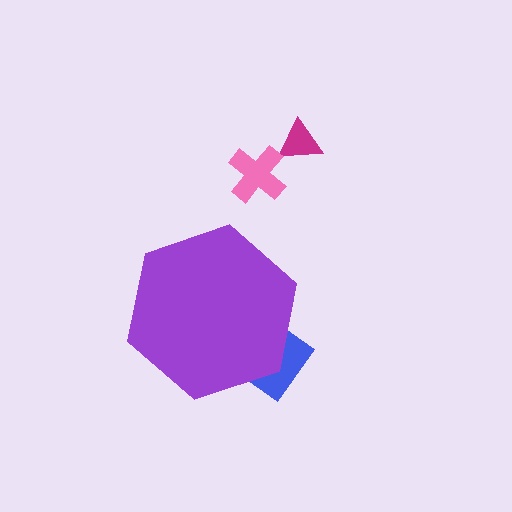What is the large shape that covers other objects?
A purple hexagon.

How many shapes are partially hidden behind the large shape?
1 shape is partially hidden.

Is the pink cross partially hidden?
No, the pink cross is fully visible.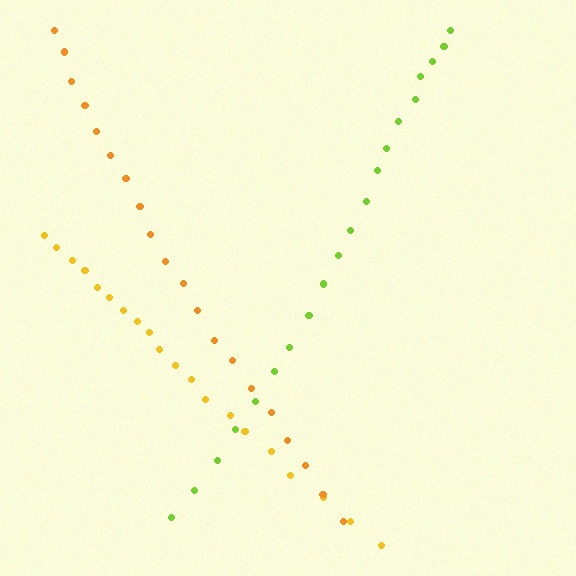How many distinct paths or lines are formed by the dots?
There are 3 distinct paths.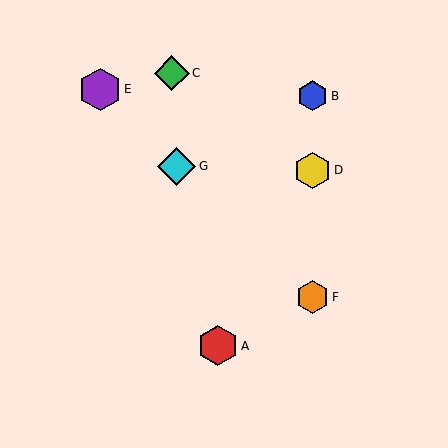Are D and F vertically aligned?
Yes, both are at x≈312.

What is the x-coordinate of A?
Object A is at x≈218.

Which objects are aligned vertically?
Objects B, D, F are aligned vertically.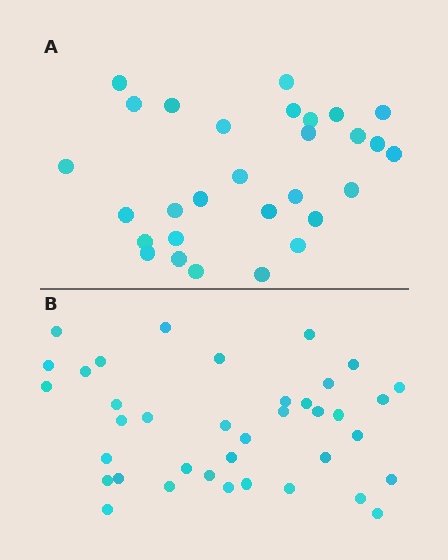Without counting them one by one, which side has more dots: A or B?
Region B (the bottom region) has more dots.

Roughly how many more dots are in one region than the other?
Region B has roughly 8 or so more dots than region A.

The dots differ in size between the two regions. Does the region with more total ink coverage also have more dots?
No. Region A has more total ink coverage because its dots are larger, but region B actually contains more individual dots. Total area can be misleading — the number of items is what matters here.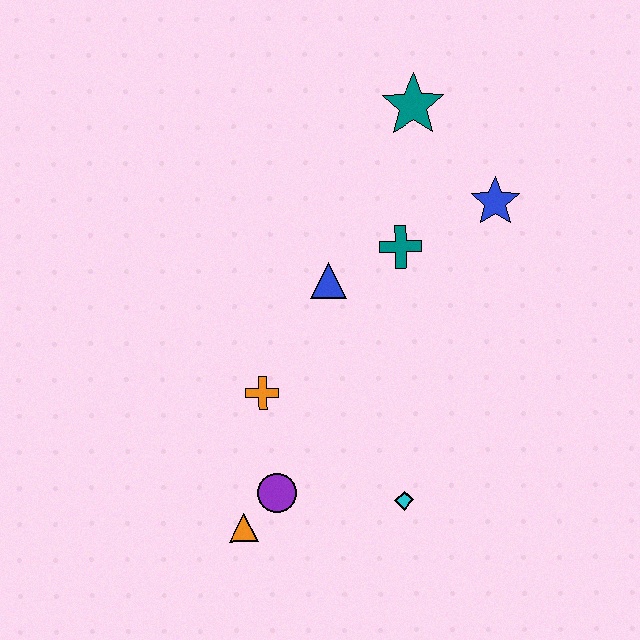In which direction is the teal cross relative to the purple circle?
The teal cross is above the purple circle.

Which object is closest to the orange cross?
The purple circle is closest to the orange cross.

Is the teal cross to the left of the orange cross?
No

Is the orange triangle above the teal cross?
No